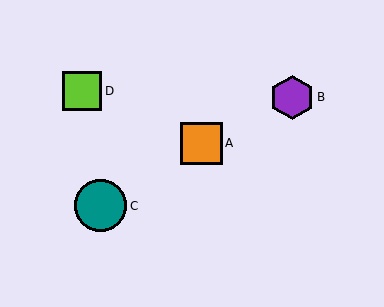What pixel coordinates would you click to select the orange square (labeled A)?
Click at (202, 143) to select the orange square A.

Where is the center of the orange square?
The center of the orange square is at (202, 143).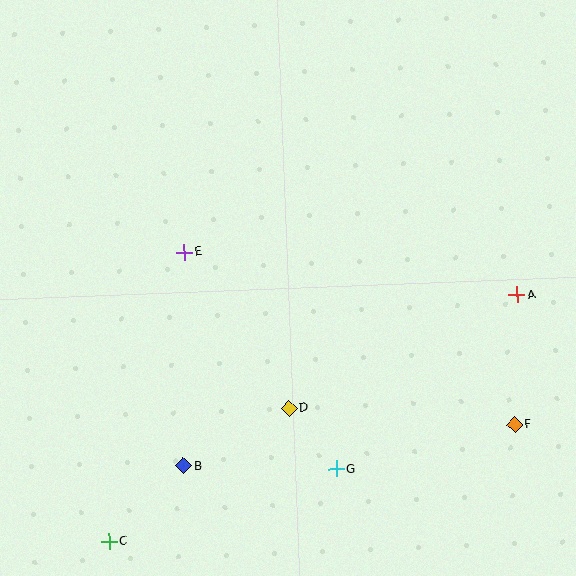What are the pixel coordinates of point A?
Point A is at (517, 295).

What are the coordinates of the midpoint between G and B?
The midpoint between G and B is at (260, 468).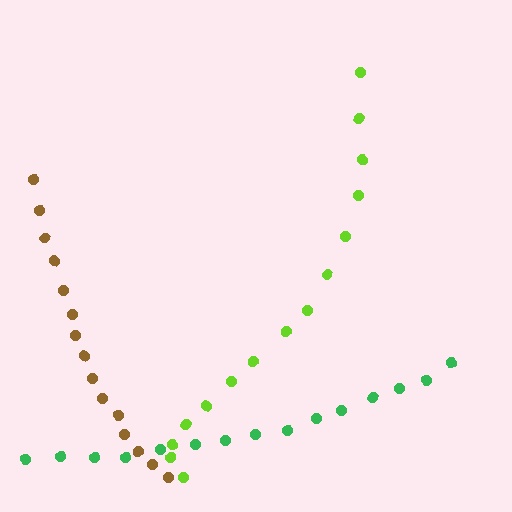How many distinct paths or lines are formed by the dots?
There are 3 distinct paths.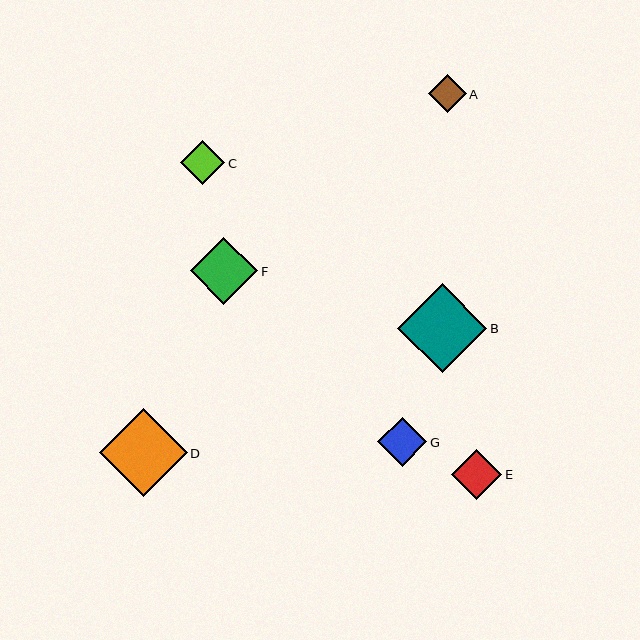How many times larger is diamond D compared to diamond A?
Diamond D is approximately 2.3 times the size of diamond A.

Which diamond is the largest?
Diamond B is the largest with a size of approximately 89 pixels.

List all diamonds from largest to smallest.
From largest to smallest: B, D, F, E, G, C, A.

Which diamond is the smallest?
Diamond A is the smallest with a size of approximately 38 pixels.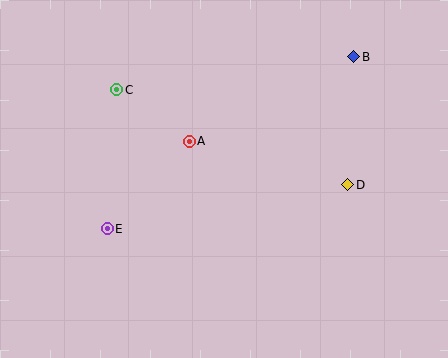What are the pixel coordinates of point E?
Point E is at (107, 229).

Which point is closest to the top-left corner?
Point C is closest to the top-left corner.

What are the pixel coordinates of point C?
Point C is at (117, 90).